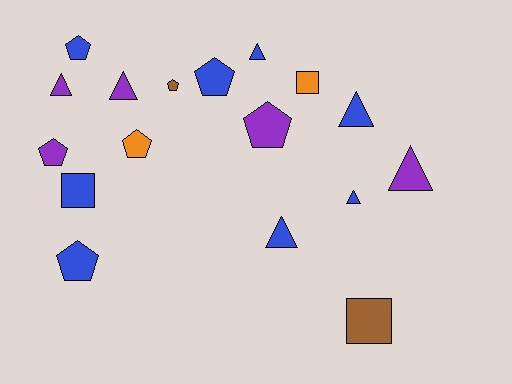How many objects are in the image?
There are 17 objects.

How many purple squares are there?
There are no purple squares.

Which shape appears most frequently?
Pentagon, with 7 objects.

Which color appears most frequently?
Blue, with 8 objects.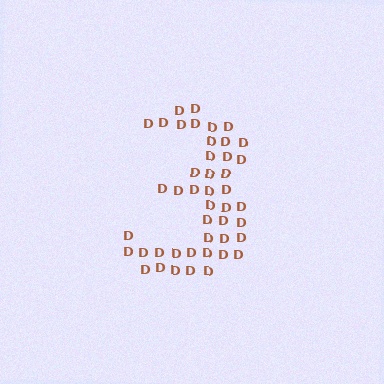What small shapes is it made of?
It is made of small letter D's.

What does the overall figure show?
The overall figure shows the digit 3.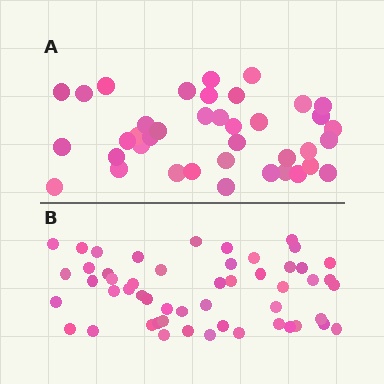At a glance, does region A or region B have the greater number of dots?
Region B (the bottom region) has more dots.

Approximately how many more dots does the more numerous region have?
Region B has approximately 15 more dots than region A.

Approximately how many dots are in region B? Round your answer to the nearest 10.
About 50 dots. (The exact count is 52, which rounds to 50.)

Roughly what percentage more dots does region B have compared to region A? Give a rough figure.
About 35% more.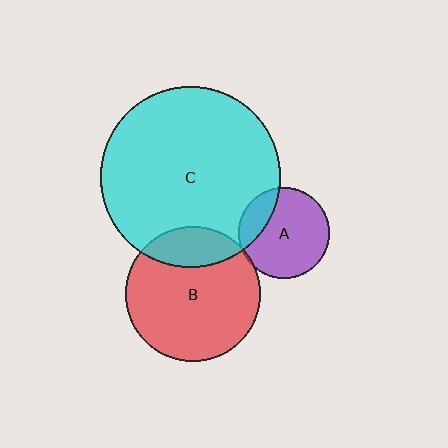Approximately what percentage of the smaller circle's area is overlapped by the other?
Approximately 20%.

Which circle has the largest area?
Circle C (cyan).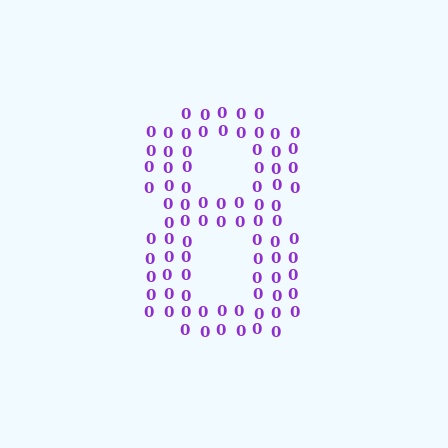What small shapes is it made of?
It is made of small digit 0's.